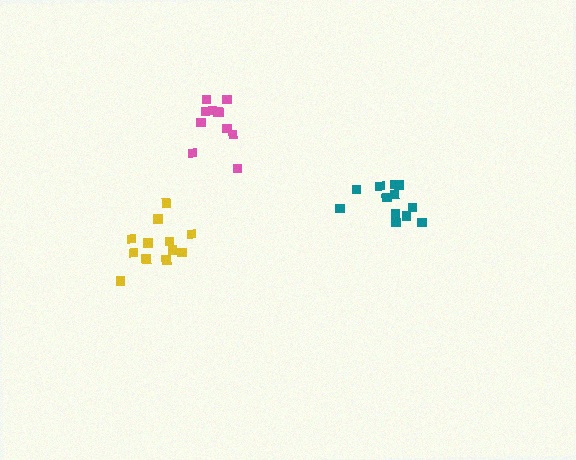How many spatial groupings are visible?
There are 3 spatial groupings.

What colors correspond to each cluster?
The clusters are colored: teal, yellow, pink.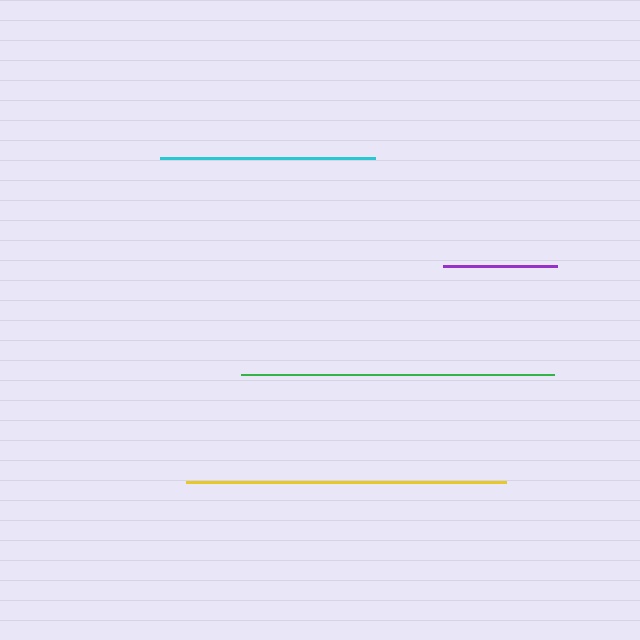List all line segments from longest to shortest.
From longest to shortest: yellow, green, cyan, purple.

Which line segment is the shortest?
The purple line is the shortest at approximately 114 pixels.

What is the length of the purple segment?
The purple segment is approximately 114 pixels long.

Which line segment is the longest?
The yellow line is the longest at approximately 320 pixels.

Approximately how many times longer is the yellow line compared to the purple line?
The yellow line is approximately 2.8 times the length of the purple line.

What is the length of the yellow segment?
The yellow segment is approximately 320 pixels long.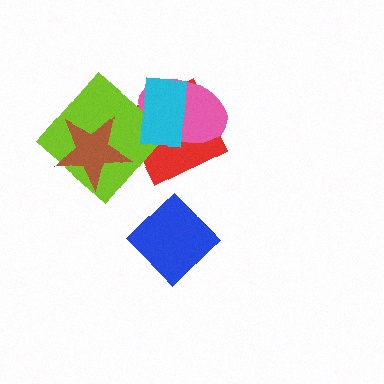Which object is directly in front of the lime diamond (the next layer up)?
The brown star is directly in front of the lime diamond.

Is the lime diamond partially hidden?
Yes, it is partially covered by another shape.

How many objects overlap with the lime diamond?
3 objects overlap with the lime diamond.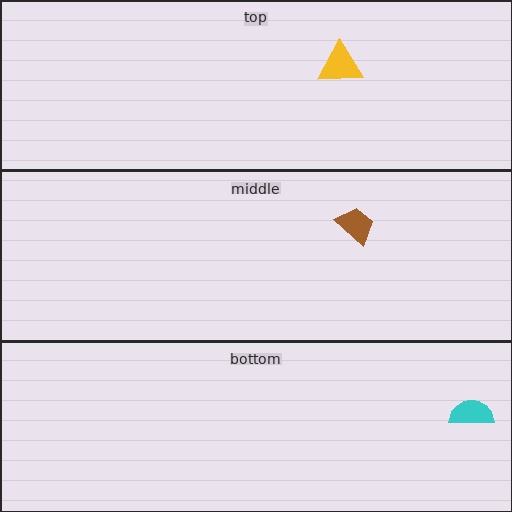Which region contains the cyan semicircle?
The bottom region.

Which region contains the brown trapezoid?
The middle region.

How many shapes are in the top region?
1.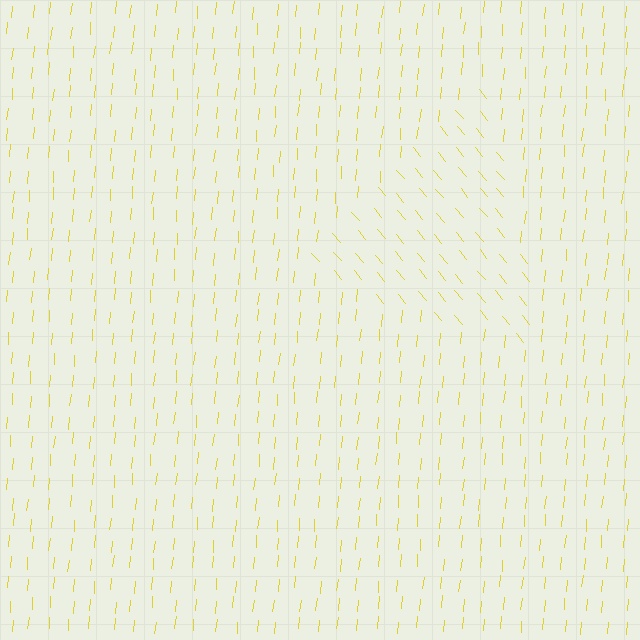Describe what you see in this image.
The image is filled with small yellow line segments. A triangle region in the image has lines oriented differently from the surrounding lines, creating a visible texture boundary.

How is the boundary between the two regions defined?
The boundary is defined purely by a change in line orientation (approximately 45 degrees difference). All lines are the same color and thickness.